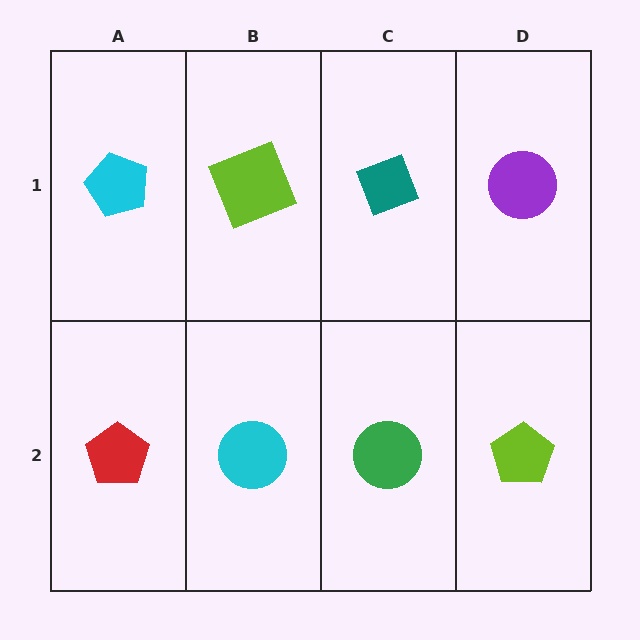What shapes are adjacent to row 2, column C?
A teal diamond (row 1, column C), a cyan circle (row 2, column B), a lime pentagon (row 2, column D).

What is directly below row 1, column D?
A lime pentagon.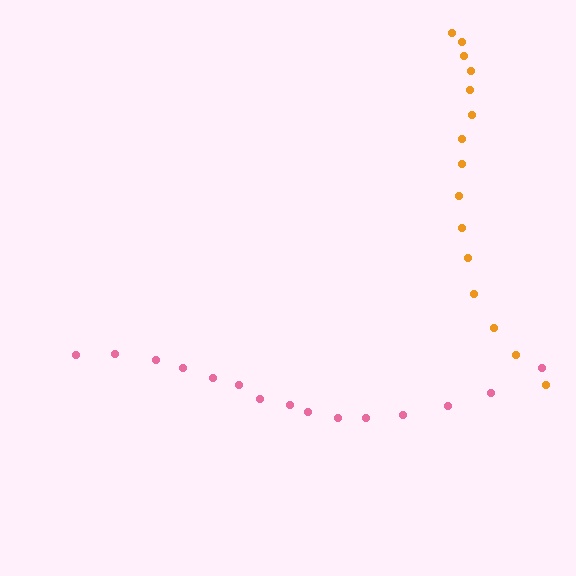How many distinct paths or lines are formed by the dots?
There are 2 distinct paths.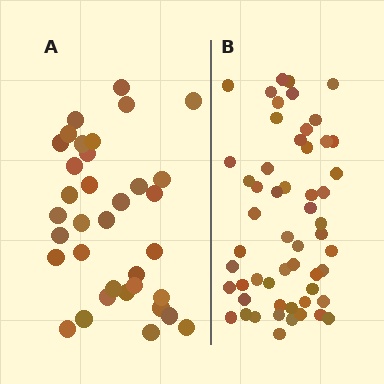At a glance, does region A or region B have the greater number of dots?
Region B (the right region) has more dots.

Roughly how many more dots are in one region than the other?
Region B has approximately 20 more dots than region A.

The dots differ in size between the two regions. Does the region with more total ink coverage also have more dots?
No. Region A has more total ink coverage because its dots are larger, but region B actually contains more individual dots. Total area can be misleading — the number of items is what matters here.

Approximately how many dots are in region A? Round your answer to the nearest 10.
About 40 dots. (The exact count is 35, which rounds to 40.)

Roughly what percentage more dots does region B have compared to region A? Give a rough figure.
About 55% more.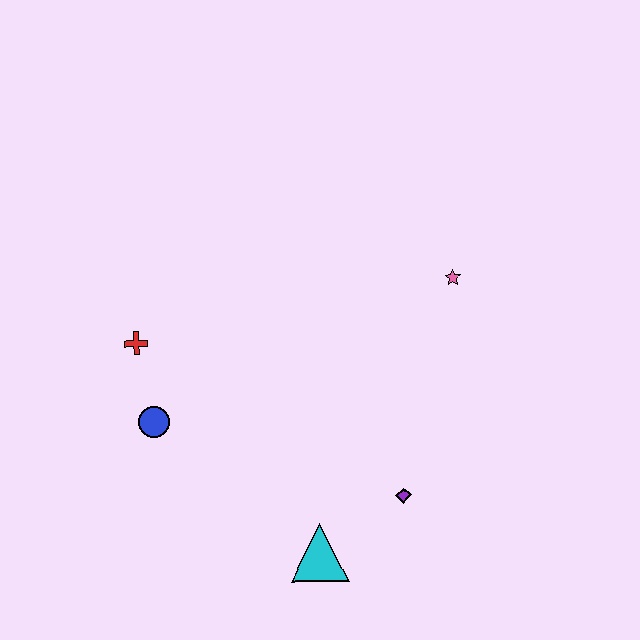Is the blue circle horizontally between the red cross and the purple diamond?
Yes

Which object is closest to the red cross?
The blue circle is closest to the red cross.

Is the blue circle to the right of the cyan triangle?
No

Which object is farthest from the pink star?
The blue circle is farthest from the pink star.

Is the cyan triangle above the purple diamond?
No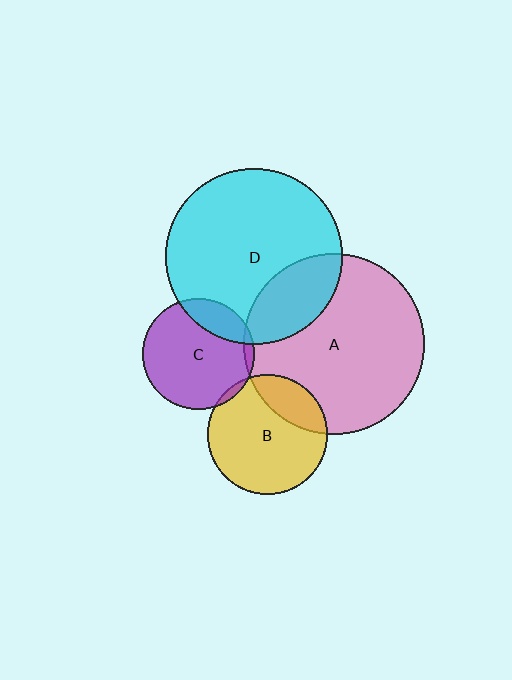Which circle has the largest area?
Circle A (pink).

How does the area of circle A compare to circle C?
Approximately 2.6 times.